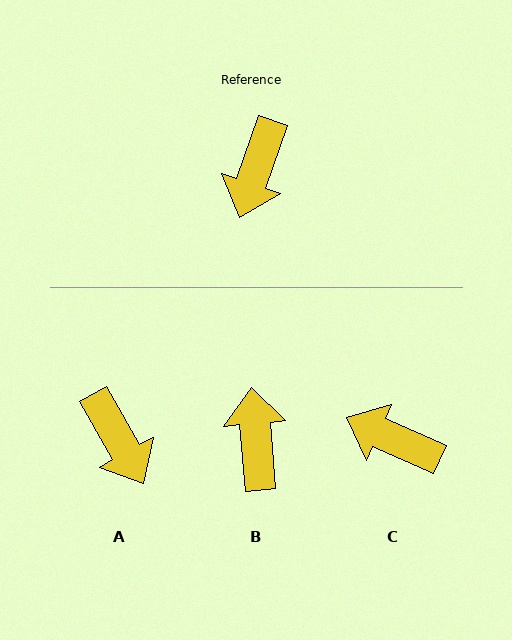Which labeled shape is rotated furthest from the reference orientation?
B, about 156 degrees away.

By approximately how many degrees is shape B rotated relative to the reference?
Approximately 156 degrees clockwise.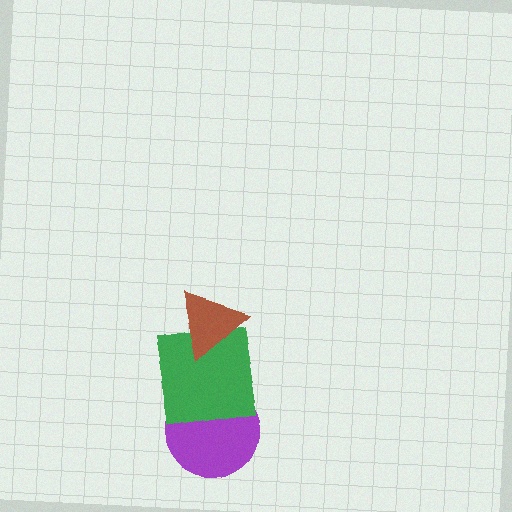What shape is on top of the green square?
The brown triangle is on top of the green square.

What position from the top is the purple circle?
The purple circle is 3rd from the top.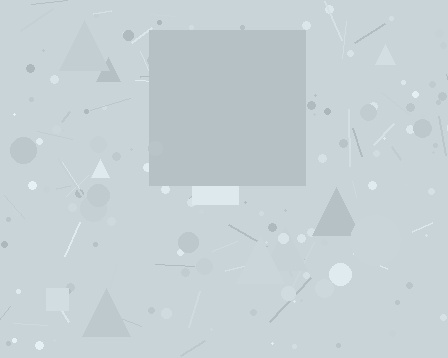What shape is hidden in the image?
A square is hidden in the image.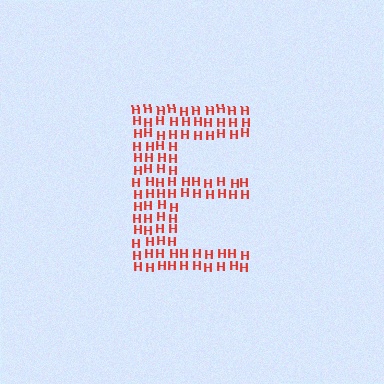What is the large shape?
The large shape is the letter E.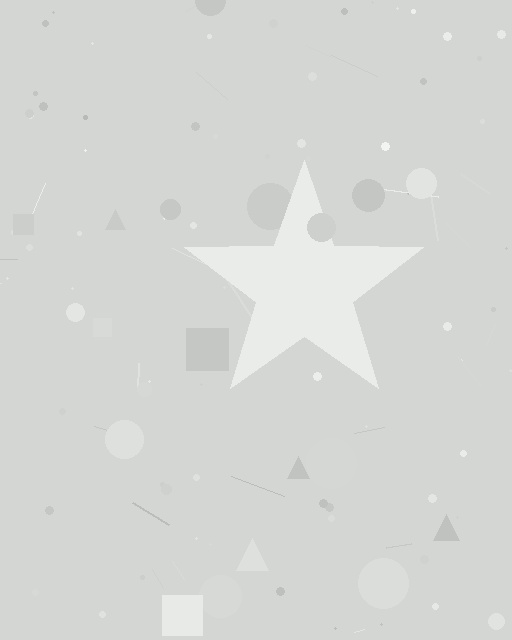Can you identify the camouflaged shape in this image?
The camouflaged shape is a star.